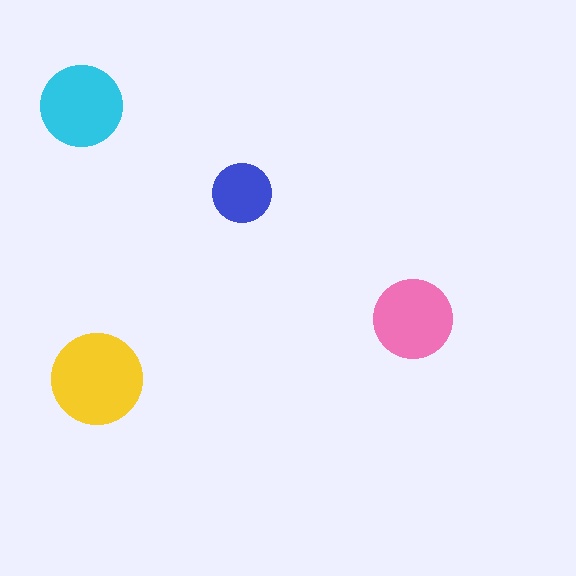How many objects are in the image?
There are 4 objects in the image.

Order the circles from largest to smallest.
the yellow one, the cyan one, the pink one, the blue one.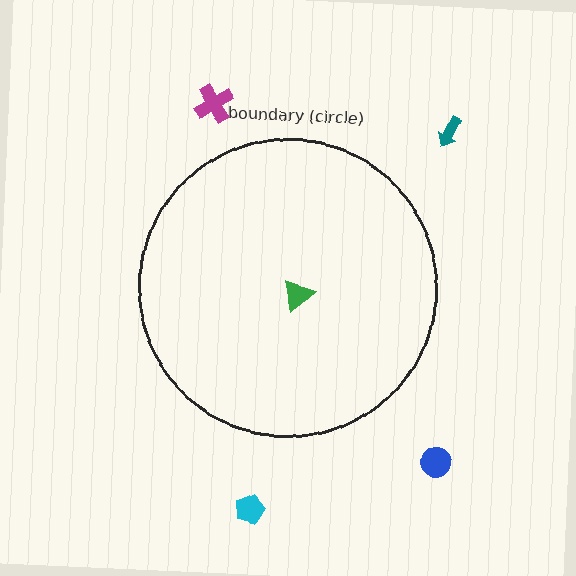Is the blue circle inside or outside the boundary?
Outside.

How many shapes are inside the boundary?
1 inside, 4 outside.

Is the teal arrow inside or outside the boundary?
Outside.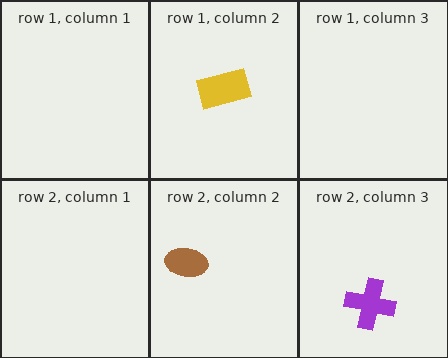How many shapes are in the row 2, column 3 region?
1.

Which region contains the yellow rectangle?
The row 1, column 2 region.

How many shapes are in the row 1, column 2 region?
1.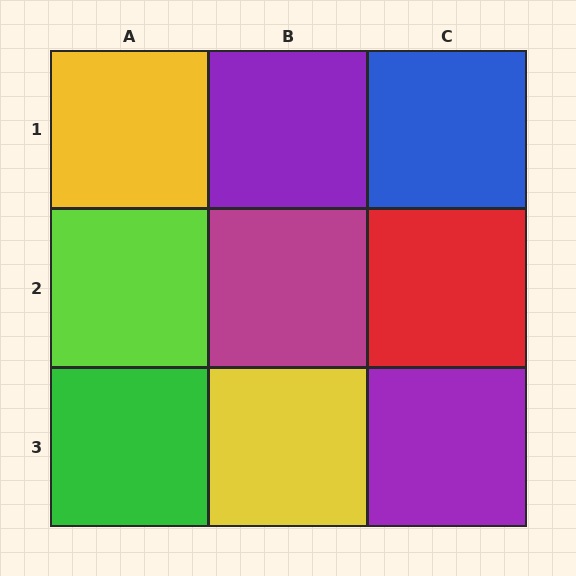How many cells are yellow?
2 cells are yellow.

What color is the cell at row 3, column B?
Yellow.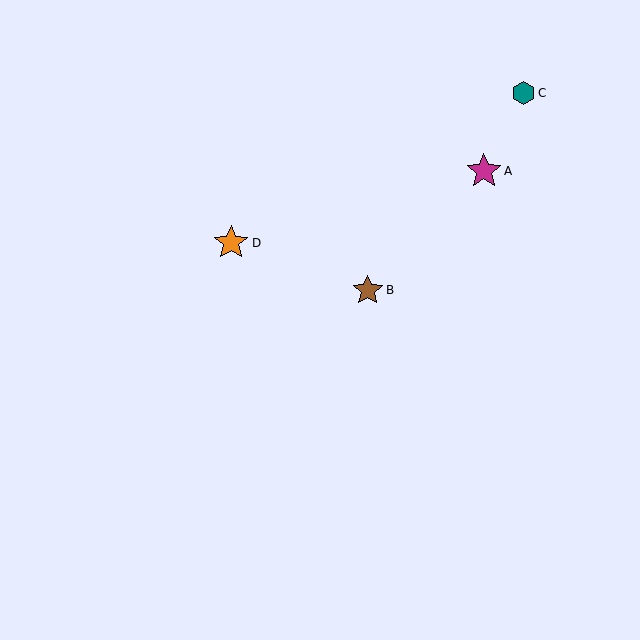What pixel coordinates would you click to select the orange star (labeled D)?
Click at (231, 243) to select the orange star D.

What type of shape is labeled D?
Shape D is an orange star.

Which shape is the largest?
The magenta star (labeled A) is the largest.